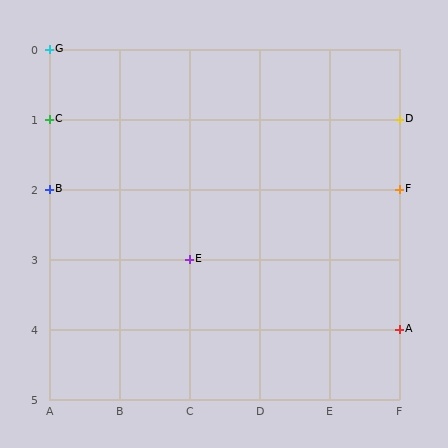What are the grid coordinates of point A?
Point A is at grid coordinates (F, 4).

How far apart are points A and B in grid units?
Points A and B are 5 columns and 2 rows apart (about 5.4 grid units diagonally).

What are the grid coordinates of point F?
Point F is at grid coordinates (F, 2).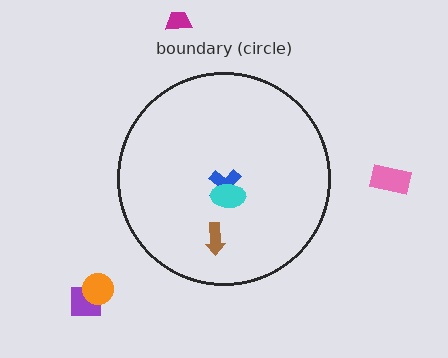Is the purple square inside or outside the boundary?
Outside.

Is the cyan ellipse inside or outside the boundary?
Inside.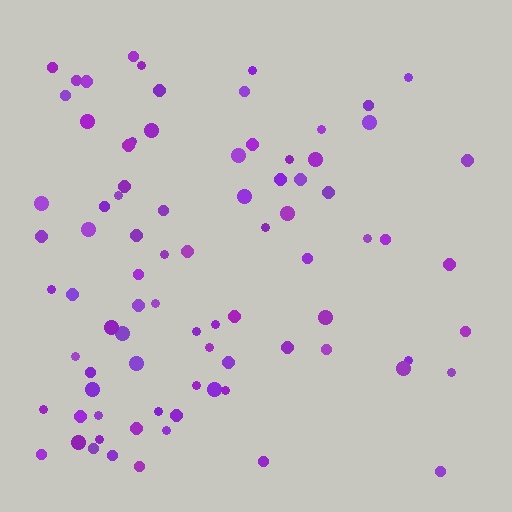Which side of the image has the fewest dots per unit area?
The right.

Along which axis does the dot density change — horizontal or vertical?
Horizontal.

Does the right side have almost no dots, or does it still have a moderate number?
Still a moderate number, just noticeably fewer than the left.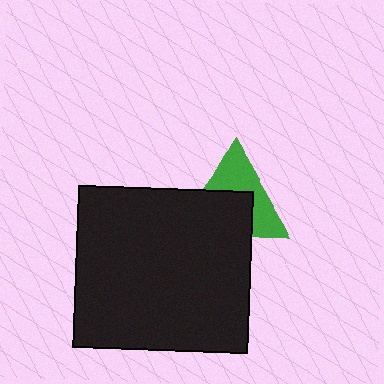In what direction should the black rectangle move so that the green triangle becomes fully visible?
The black rectangle should move down. That is the shortest direction to clear the overlap and leave the green triangle fully visible.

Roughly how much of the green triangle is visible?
About half of it is visible (roughly 50%).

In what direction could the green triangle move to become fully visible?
The green triangle could move up. That would shift it out from behind the black rectangle entirely.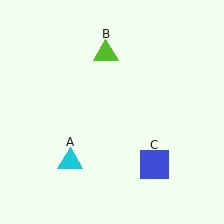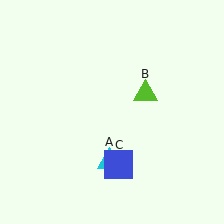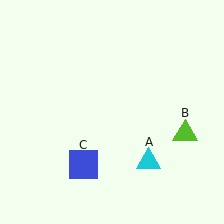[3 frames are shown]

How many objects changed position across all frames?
3 objects changed position: cyan triangle (object A), lime triangle (object B), blue square (object C).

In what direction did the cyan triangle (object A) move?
The cyan triangle (object A) moved right.